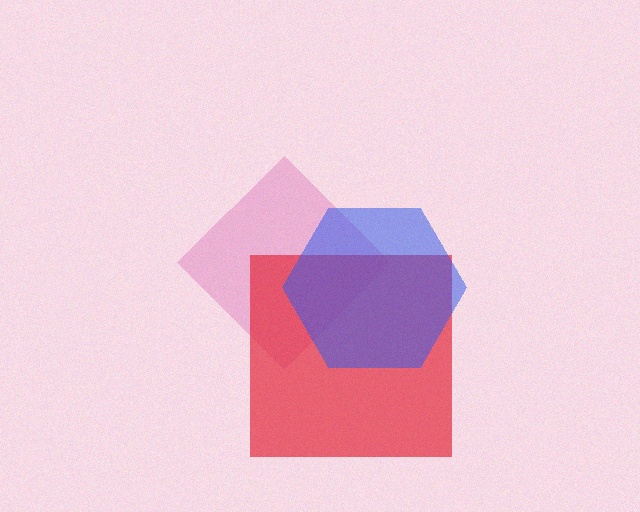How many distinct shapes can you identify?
There are 3 distinct shapes: a pink diamond, a red square, a blue hexagon.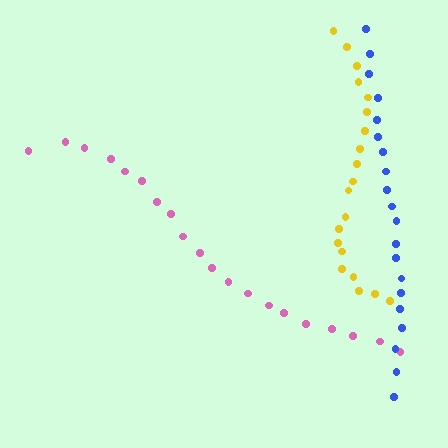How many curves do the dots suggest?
There are 3 distinct paths.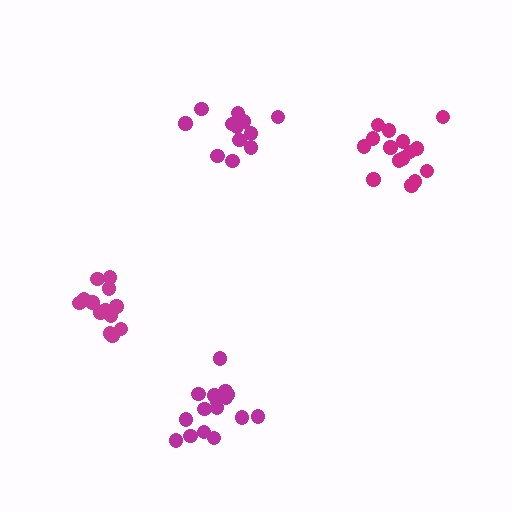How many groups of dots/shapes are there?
There are 4 groups.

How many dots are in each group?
Group 1: 13 dots, Group 2: 15 dots, Group 3: 13 dots, Group 4: 16 dots (57 total).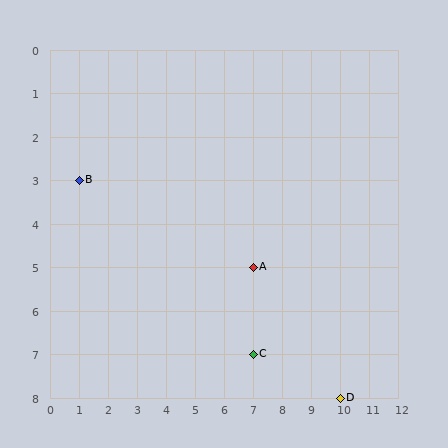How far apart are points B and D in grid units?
Points B and D are 9 columns and 5 rows apart (about 10.3 grid units diagonally).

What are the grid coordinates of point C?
Point C is at grid coordinates (7, 7).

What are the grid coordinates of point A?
Point A is at grid coordinates (7, 5).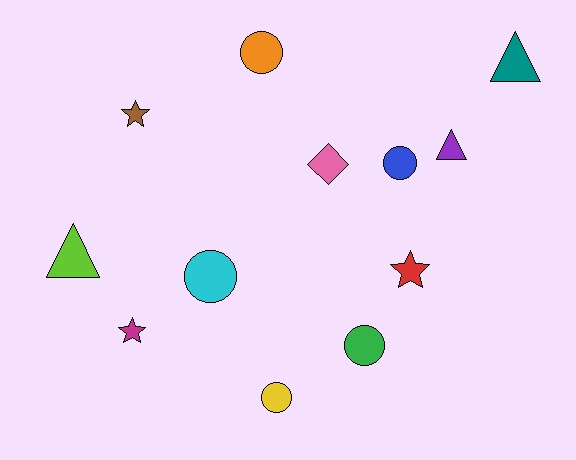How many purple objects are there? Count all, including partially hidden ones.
There is 1 purple object.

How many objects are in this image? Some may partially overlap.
There are 12 objects.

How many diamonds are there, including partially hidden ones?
There is 1 diamond.